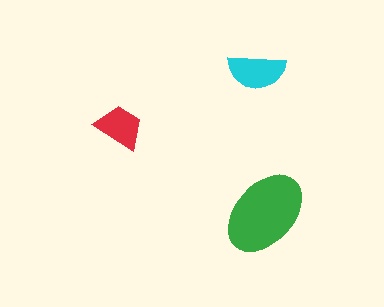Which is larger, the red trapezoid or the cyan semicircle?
The cyan semicircle.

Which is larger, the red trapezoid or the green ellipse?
The green ellipse.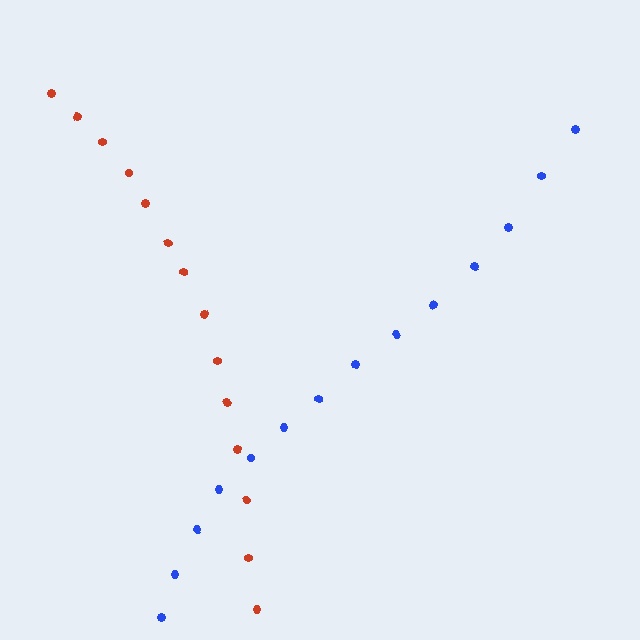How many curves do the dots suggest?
There are 2 distinct paths.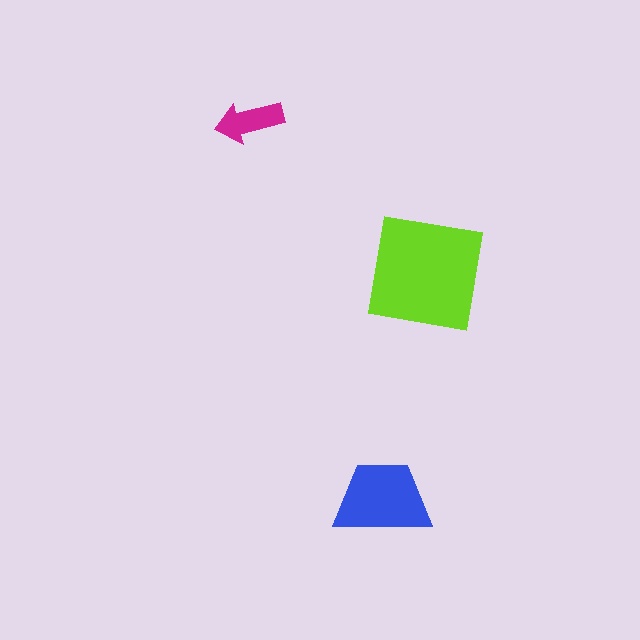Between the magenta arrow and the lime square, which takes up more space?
The lime square.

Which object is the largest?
The lime square.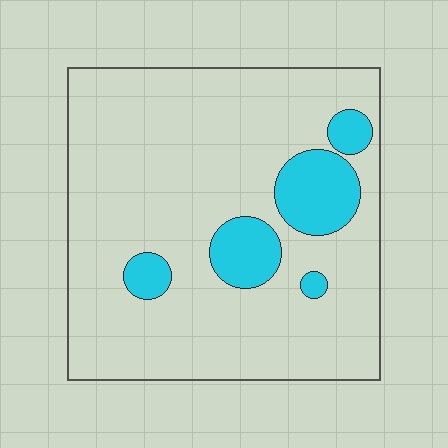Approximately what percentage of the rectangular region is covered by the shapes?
Approximately 15%.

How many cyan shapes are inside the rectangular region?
5.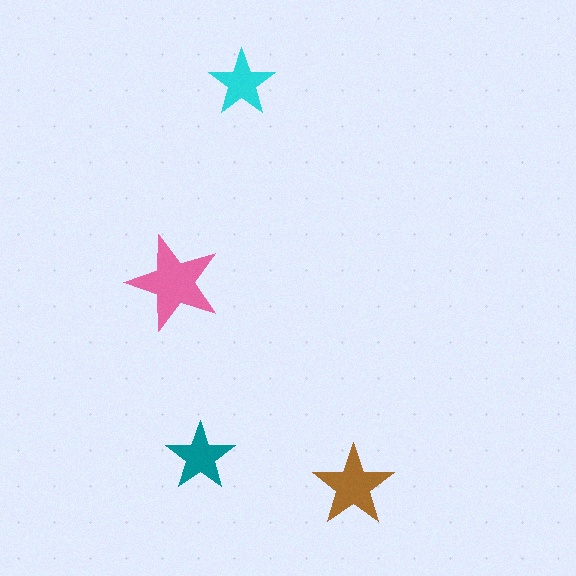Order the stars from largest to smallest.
the pink one, the brown one, the teal one, the cyan one.